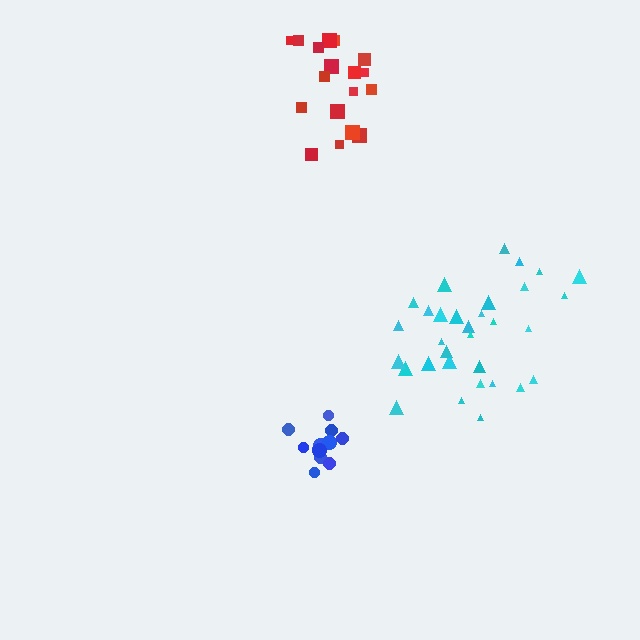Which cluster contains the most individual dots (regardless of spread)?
Cyan (32).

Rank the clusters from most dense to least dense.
blue, cyan, red.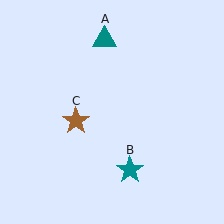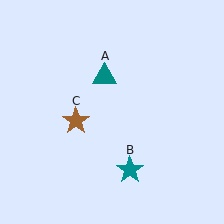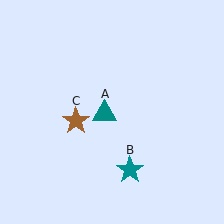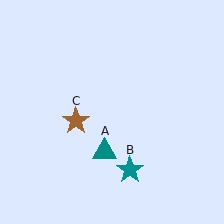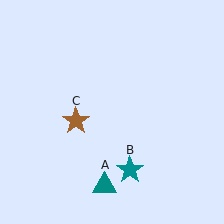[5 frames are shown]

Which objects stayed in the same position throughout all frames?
Teal star (object B) and brown star (object C) remained stationary.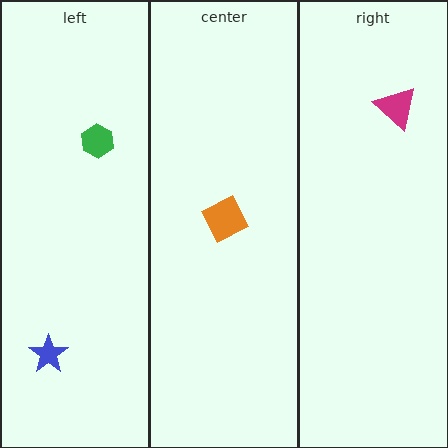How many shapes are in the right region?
1.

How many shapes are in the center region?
1.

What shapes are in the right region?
The magenta triangle.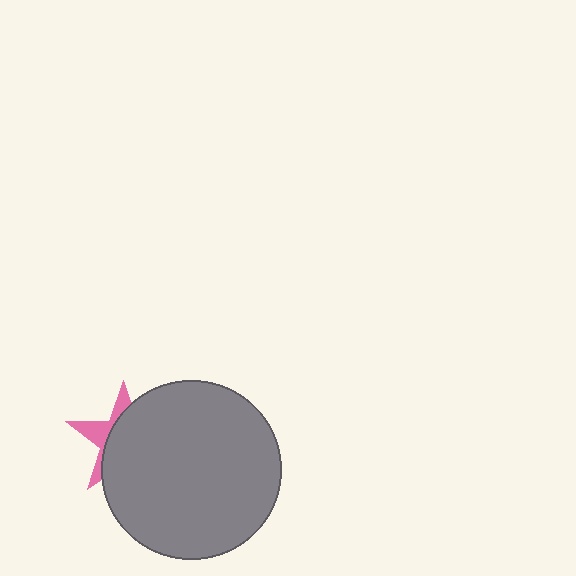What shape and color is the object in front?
The object in front is a gray circle.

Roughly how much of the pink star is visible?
A small part of it is visible (roughly 31%).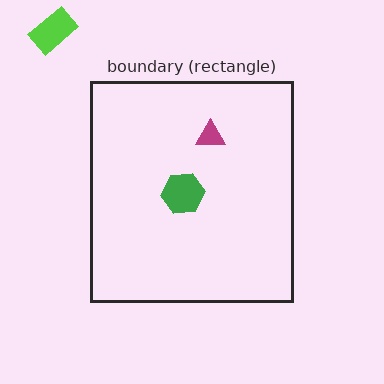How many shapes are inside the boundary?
2 inside, 1 outside.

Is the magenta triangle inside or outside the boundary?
Inside.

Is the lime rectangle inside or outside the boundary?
Outside.